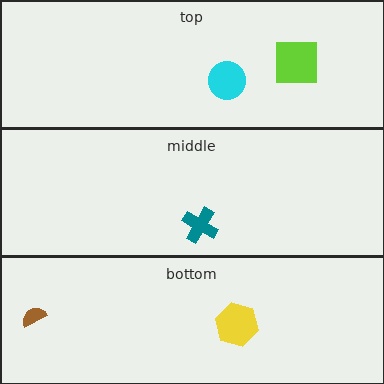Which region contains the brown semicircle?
The bottom region.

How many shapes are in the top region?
2.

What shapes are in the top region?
The cyan circle, the lime square.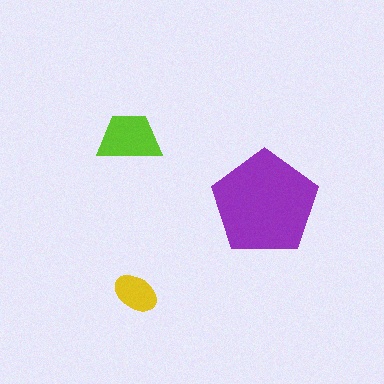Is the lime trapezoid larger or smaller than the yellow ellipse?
Larger.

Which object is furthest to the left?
The lime trapezoid is leftmost.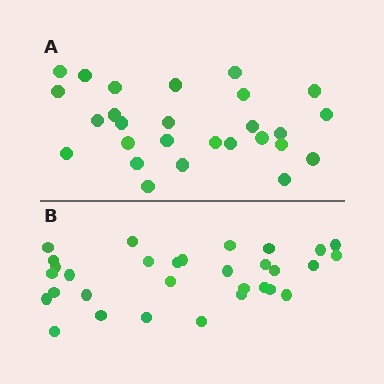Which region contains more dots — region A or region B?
Region B (the bottom region) has more dots.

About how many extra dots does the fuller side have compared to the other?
Region B has about 4 more dots than region A.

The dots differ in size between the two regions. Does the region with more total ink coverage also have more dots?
No. Region A has more total ink coverage because its dots are larger, but region B actually contains more individual dots. Total area can be misleading — the number of items is what matters here.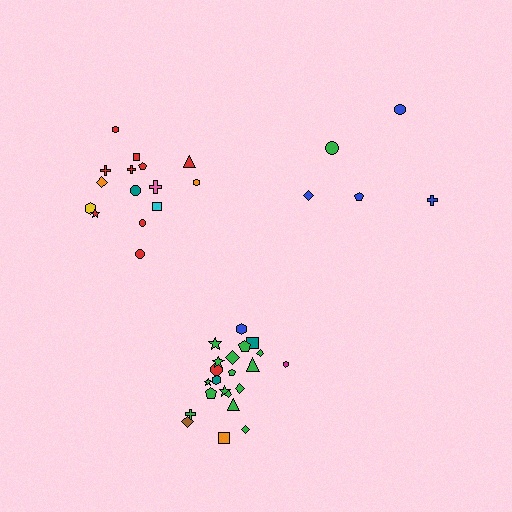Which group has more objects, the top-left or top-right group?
The top-left group.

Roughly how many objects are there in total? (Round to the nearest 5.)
Roughly 40 objects in total.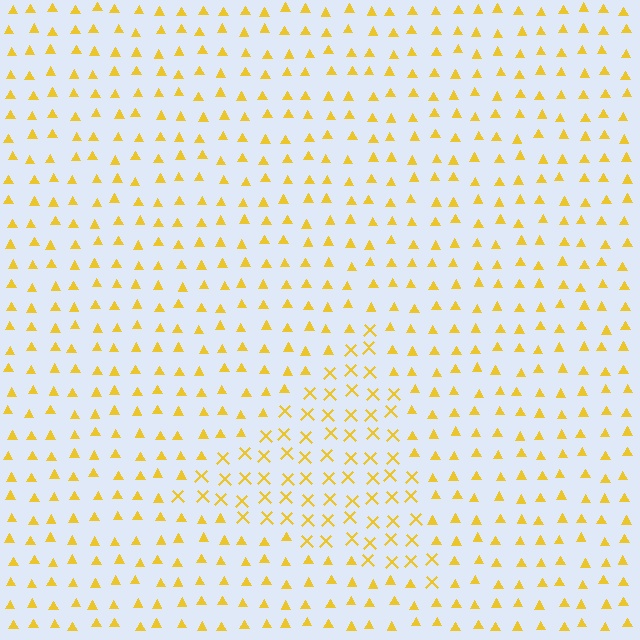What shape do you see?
I see a triangle.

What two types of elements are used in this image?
The image uses X marks inside the triangle region and triangles outside it.